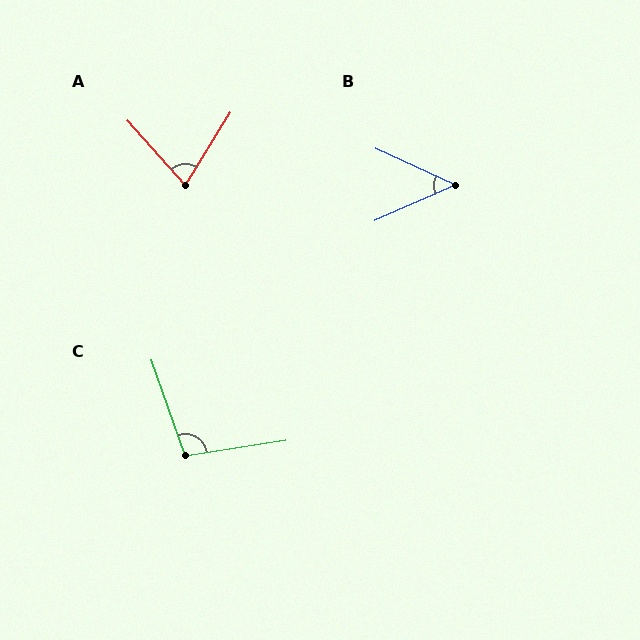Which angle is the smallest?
B, at approximately 49 degrees.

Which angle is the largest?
C, at approximately 101 degrees.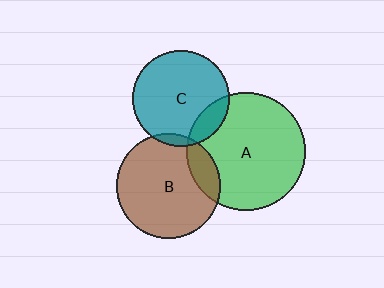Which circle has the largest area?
Circle A (green).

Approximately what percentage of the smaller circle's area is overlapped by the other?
Approximately 5%.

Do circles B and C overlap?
Yes.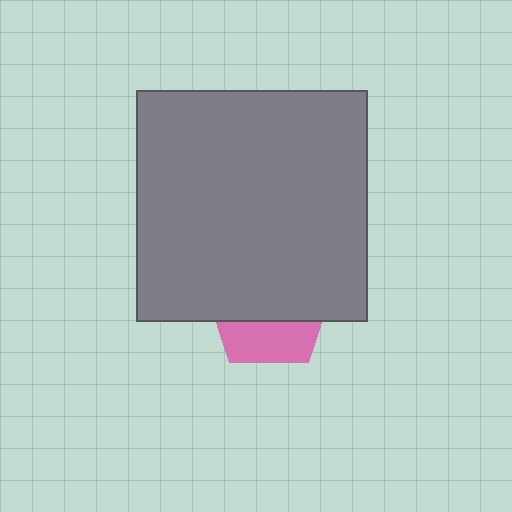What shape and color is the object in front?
The object in front is a gray square.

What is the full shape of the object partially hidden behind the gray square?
The partially hidden object is a pink pentagon.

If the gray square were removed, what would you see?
You would see the complete pink pentagon.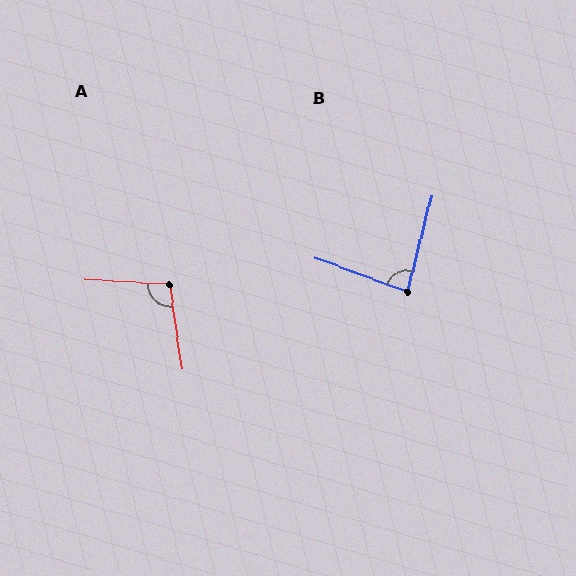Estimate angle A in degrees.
Approximately 102 degrees.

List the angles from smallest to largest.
B (84°), A (102°).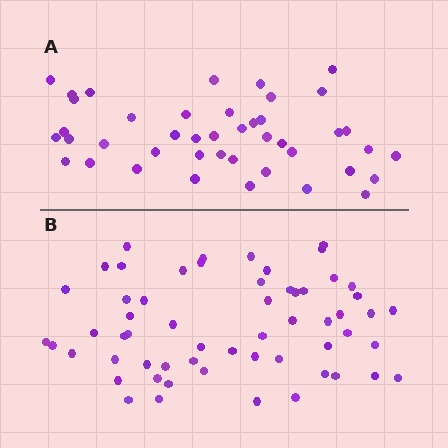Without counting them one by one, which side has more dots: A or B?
Region B (the bottom region) has more dots.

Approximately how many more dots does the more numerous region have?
Region B has approximately 15 more dots than region A.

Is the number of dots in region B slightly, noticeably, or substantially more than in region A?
Region B has noticeably more, but not dramatically so. The ratio is roughly 1.3 to 1.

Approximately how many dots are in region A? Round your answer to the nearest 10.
About 40 dots. (The exact count is 43, which rounds to 40.)